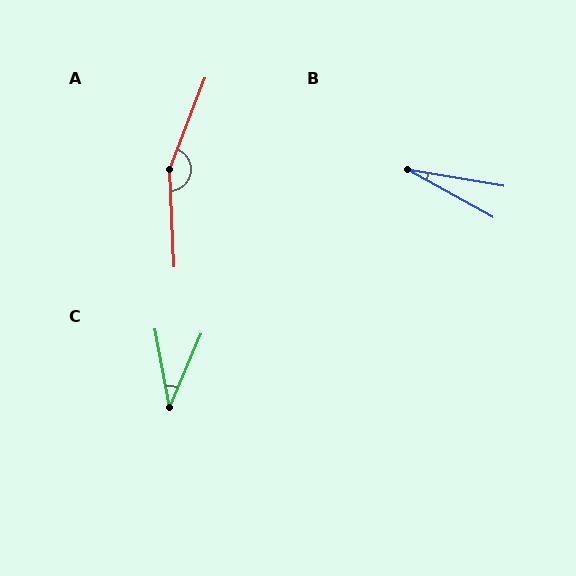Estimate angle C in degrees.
Approximately 33 degrees.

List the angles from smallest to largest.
B (19°), C (33°), A (156°).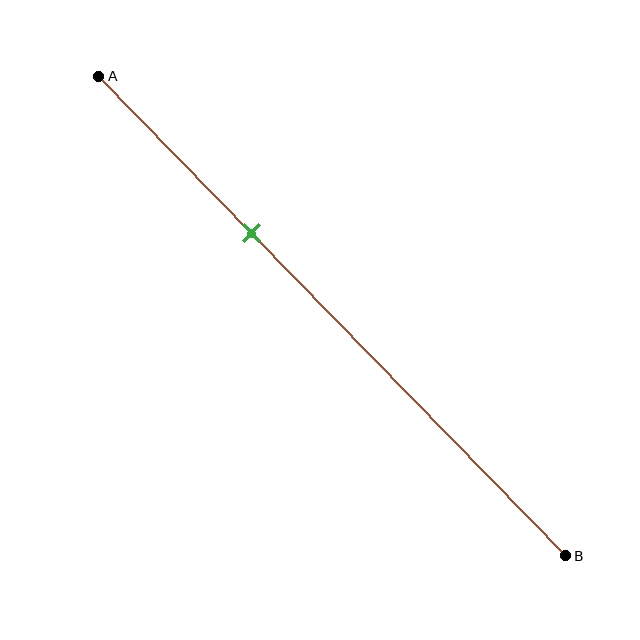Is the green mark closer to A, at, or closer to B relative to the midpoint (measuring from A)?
The green mark is closer to point A than the midpoint of segment AB.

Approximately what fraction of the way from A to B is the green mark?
The green mark is approximately 35% of the way from A to B.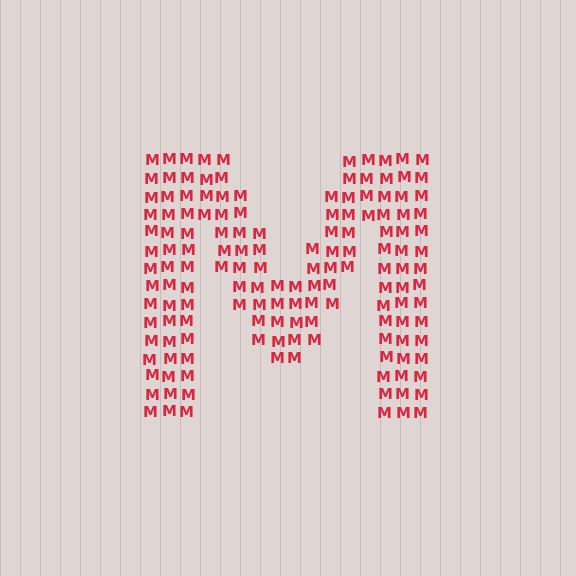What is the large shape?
The large shape is the letter M.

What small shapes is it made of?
It is made of small letter M's.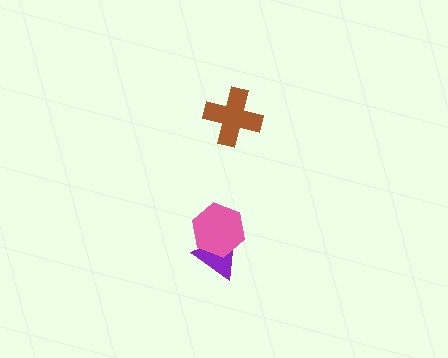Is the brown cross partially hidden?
No, no other shape covers it.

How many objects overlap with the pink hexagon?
1 object overlaps with the pink hexagon.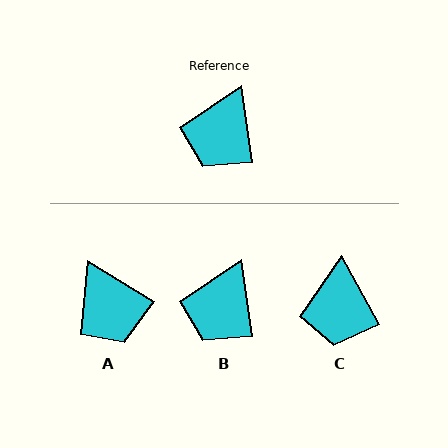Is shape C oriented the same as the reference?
No, it is off by about 20 degrees.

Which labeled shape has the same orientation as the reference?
B.